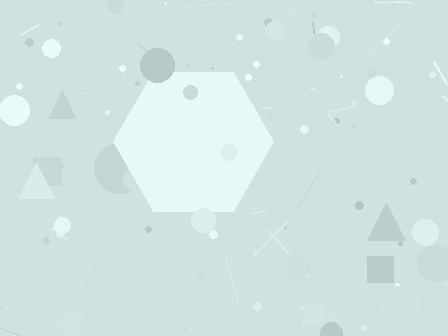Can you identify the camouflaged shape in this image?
The camouflaged shape is a hexagon.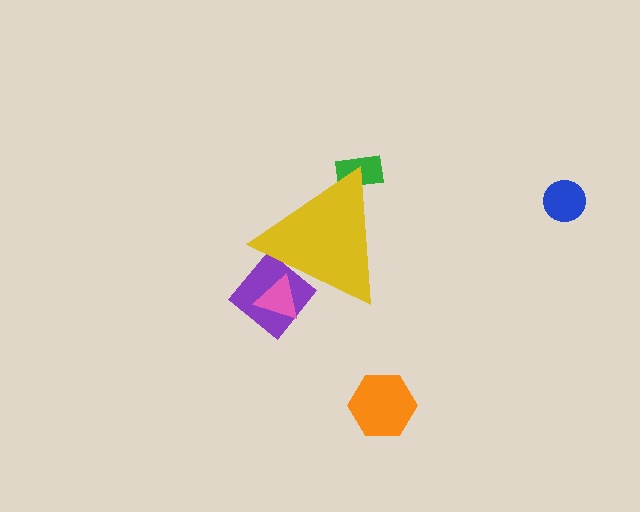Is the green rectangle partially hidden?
Yes, the green rectangle is partially hidden behind the yellow triangle.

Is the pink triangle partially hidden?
Yes, the pink triangle is partially hidden behind the yellow triangle.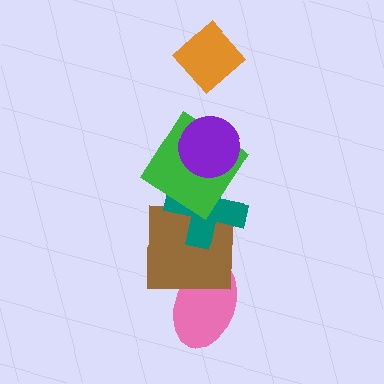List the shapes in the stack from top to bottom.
From top to bottom: the orange diamond, the purple circle, the green diamond, the teal cross, the brown square, the pink ellipse.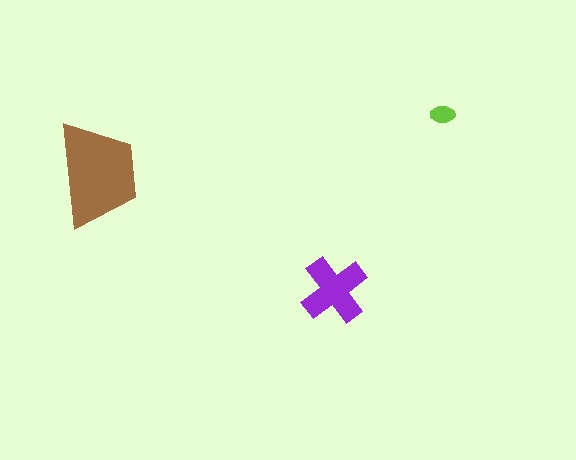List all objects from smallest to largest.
The lime ellipse, the purple cross, the brown trapezoid.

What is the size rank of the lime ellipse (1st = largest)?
3rd.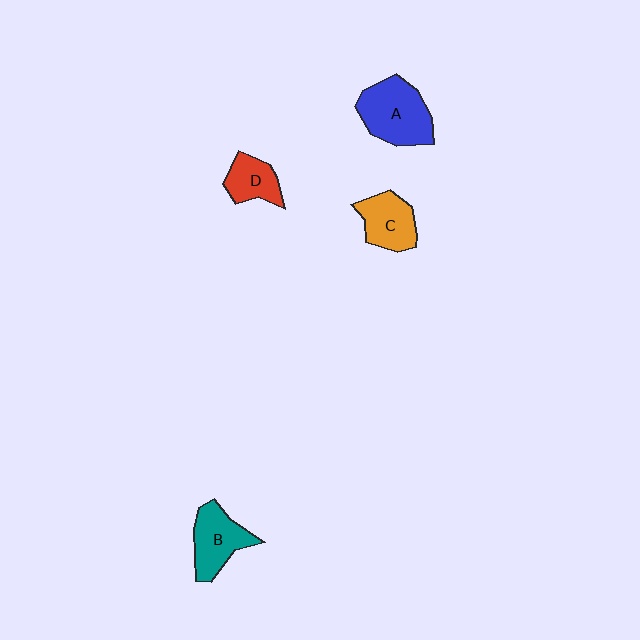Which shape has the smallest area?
Shape D (red).